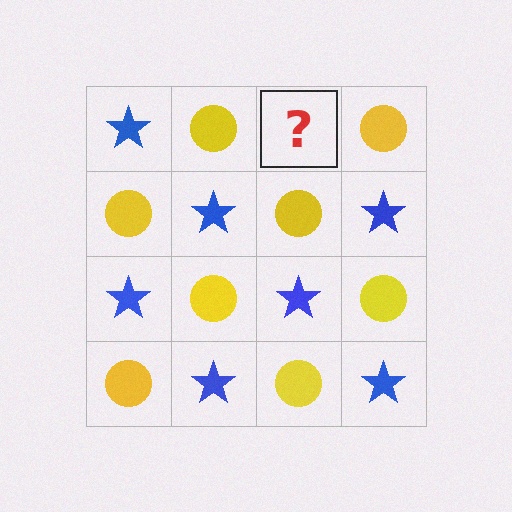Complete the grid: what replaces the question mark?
The question mark should be replaced with a blue star.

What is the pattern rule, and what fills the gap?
The rule is that it alternates blue star and yellow circle in a checkerboard pattern. The gap should be filled with a blue star.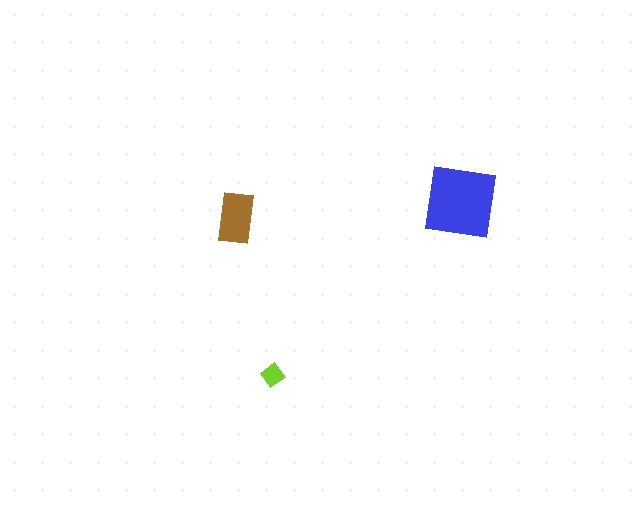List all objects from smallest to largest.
The lime diamond, the brown rectangle, the blue square.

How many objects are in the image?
There are 3 objects in the image.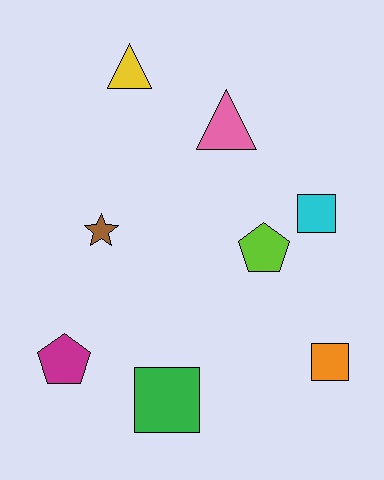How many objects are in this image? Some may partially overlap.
There are 8 objects.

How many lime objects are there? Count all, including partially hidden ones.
There is 1 lime object.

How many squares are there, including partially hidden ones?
There are 3 squares.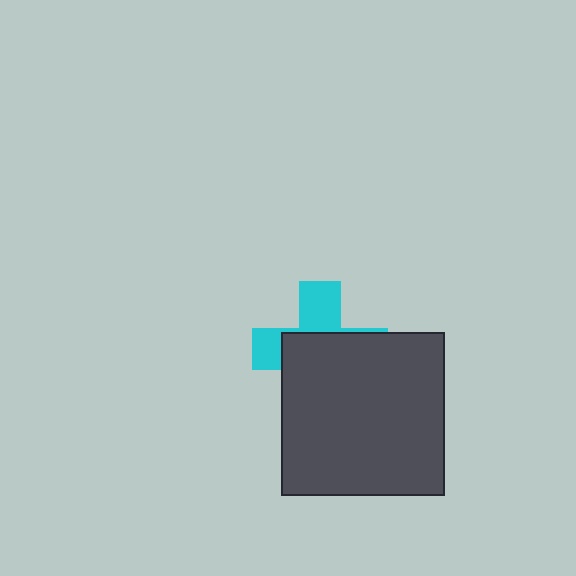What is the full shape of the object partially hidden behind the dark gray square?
The partially hidden object is a cyan cross.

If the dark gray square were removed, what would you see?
You would see the complete cyan cross.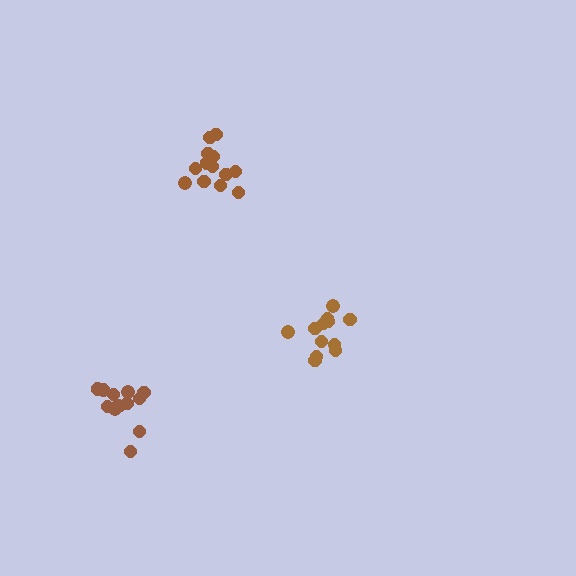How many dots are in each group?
Group 1: 13 dots, Group 2: 13 dots, Group 3: 12 dots (38 total).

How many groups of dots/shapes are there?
There are 3 groups.